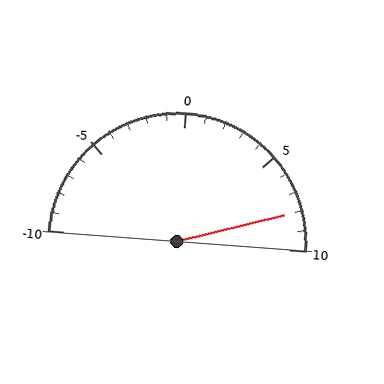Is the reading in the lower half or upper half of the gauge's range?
The reading is in the upper half of the range (-10 to 10).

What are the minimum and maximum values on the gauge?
The gauge ranges from -10 to 10.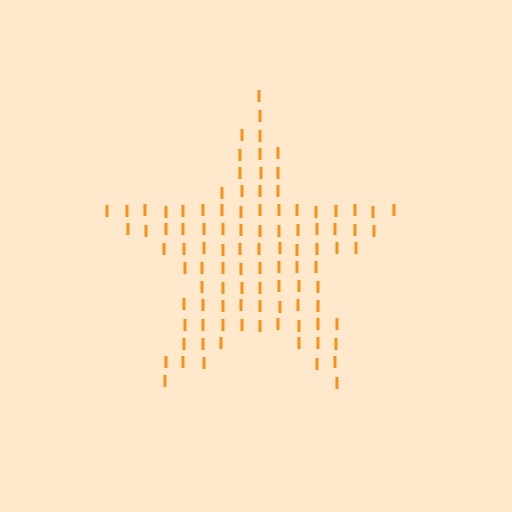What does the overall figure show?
The overall figure shows a star.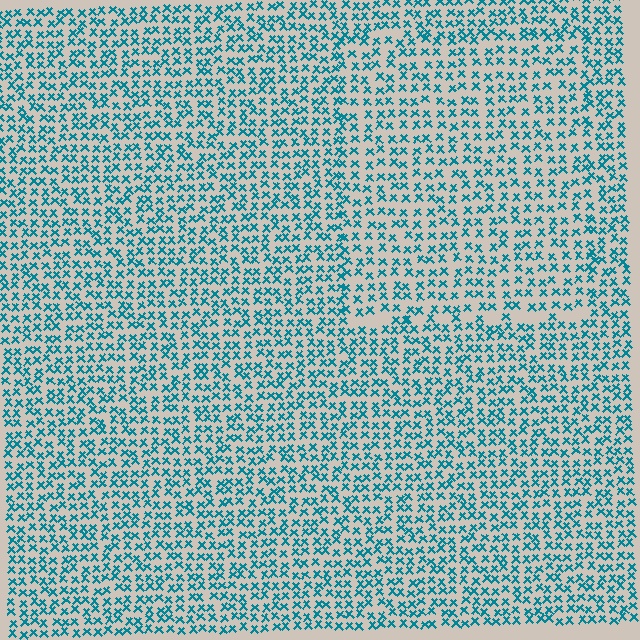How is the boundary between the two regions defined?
The boundary is defined by a change in element density (approximately 1.3x ratio). All elements are the same color, size, and shape.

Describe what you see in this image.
The image contains small teal elements arranged at two different densities. A rectangle-shaped region is visible where the elements are less densely packed than the surrounding area.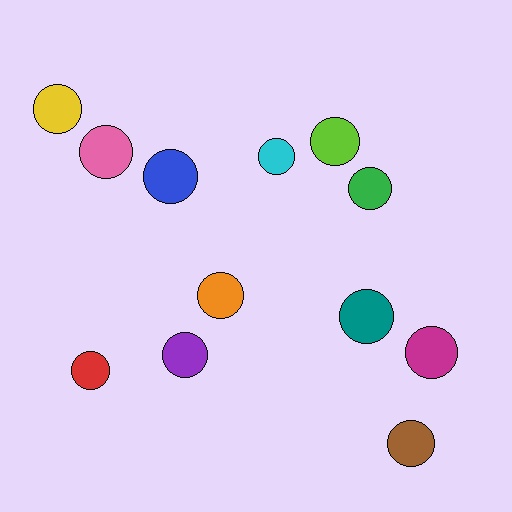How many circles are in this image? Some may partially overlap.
There are 12 circles.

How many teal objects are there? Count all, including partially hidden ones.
There is 1 teal object.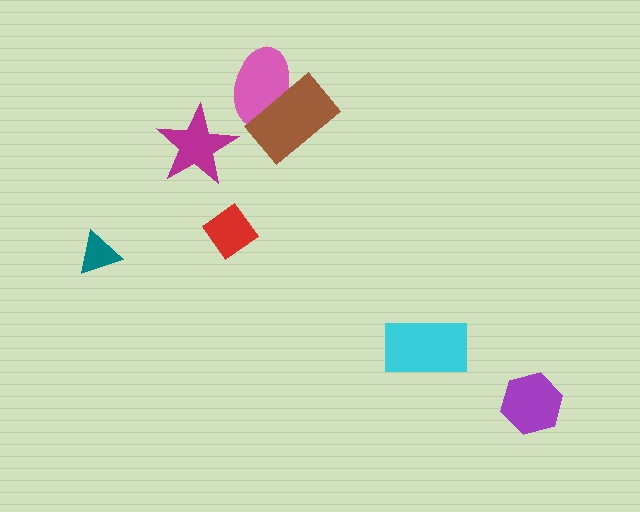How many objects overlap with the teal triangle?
0 objects overlap with the teal triangle.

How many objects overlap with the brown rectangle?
1 object overlaps with the brown rectangle.